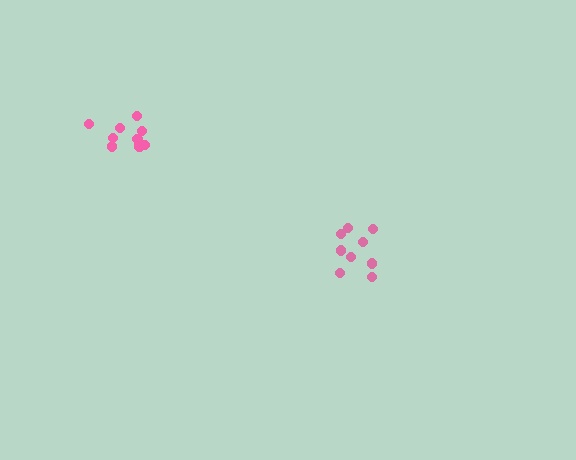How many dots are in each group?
Group 1: 10 dots, Group 2: 9 dots (19 total).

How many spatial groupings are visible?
There are 2 spatial groupings.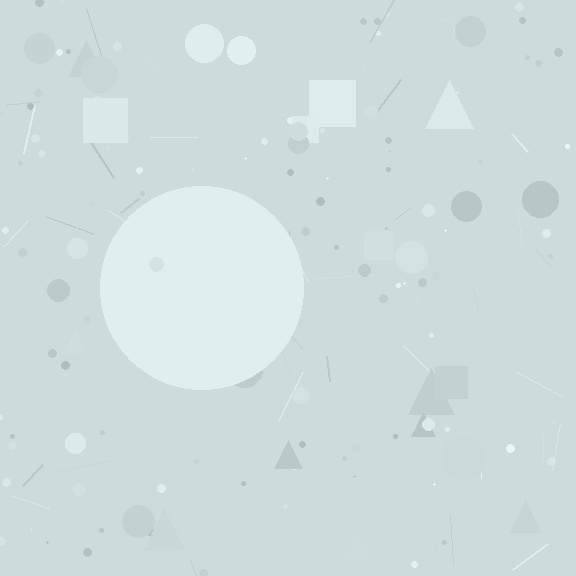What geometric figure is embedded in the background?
A circle is embedded in the background.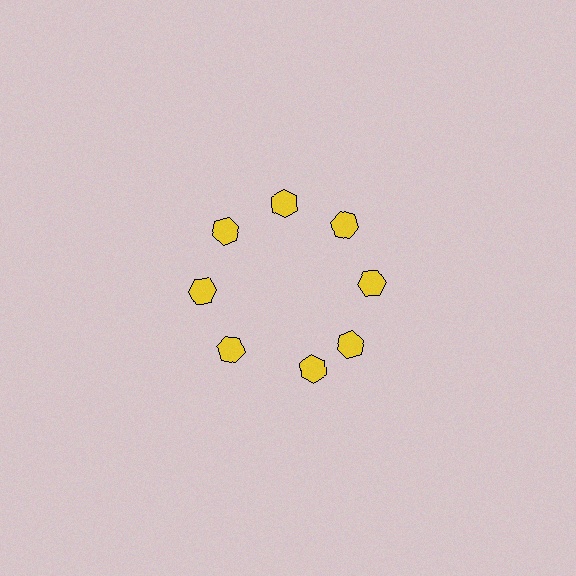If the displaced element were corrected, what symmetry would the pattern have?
It would have 8-fold rotational symmetry — the pattern would map onto itself every 45 degrees.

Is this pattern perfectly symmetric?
No. The 8 yellow hexagons are arranged in a ring, but one element near the 6 o'clock position is rotated out of alignment along the ring, breaking the 8-fold rotational symmetry.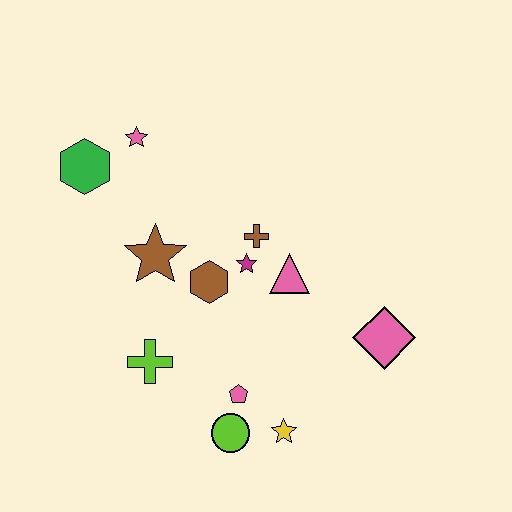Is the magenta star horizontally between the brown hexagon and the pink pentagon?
No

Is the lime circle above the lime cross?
No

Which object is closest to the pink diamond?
The pink triangle is closest to the pink diamond.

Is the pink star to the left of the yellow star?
Yes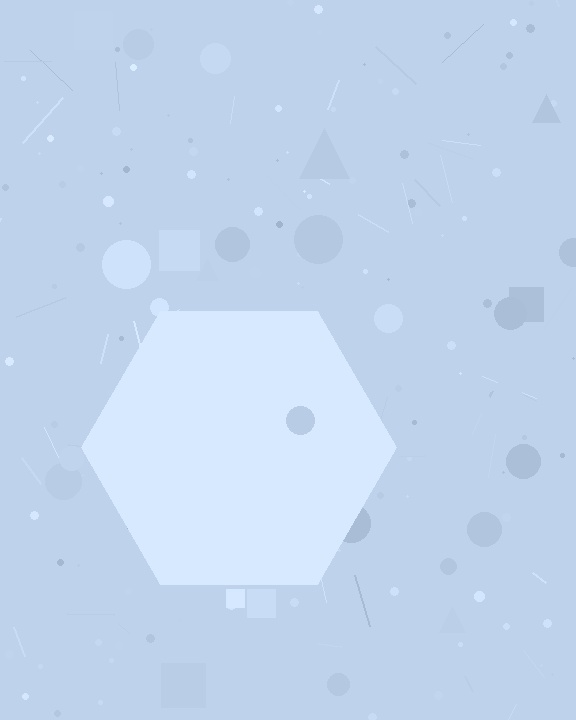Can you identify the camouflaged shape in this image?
The camouflaged shape is a hexagon.